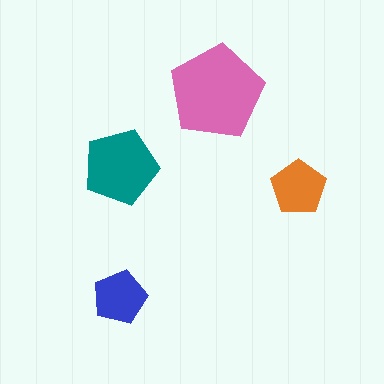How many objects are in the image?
There are 4 objects in the image.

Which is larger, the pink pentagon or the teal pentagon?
The pink one.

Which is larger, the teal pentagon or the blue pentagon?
The teal one.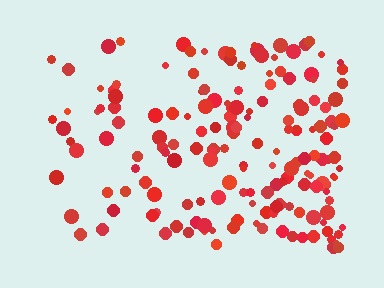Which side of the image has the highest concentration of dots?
The right.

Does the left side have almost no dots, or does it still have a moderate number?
Still a moderate number, just noticeably fewer than the right.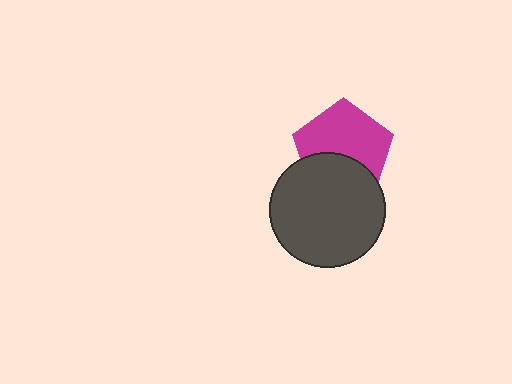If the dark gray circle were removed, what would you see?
You would see the complete magenta pentagon.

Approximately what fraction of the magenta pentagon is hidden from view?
Roughly 37% of the magenta pentagon is hidden behind the dark gray circle.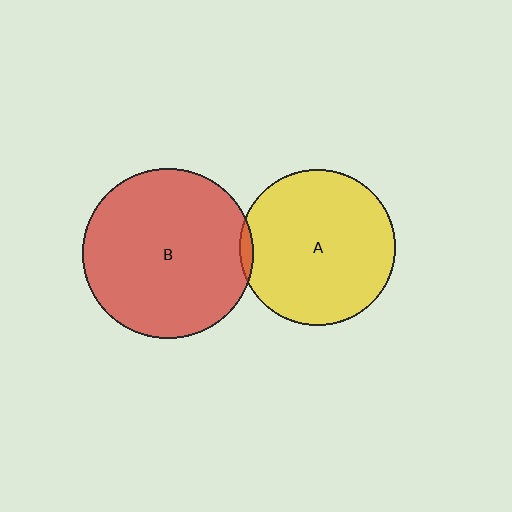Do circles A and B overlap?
Yes.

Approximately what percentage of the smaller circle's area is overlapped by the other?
Approximately 5%.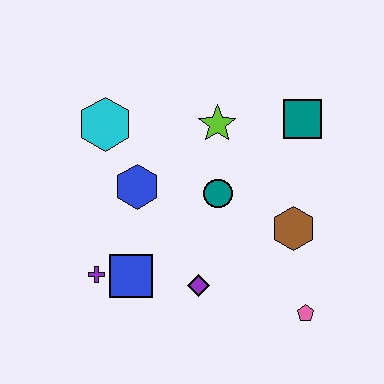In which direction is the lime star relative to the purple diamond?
The lime star is above the purple diamond.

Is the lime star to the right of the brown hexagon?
No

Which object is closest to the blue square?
The purple cross is closest to the blue square.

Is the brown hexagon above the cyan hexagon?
No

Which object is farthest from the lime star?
The pink pentagon is farthest from the lime star.